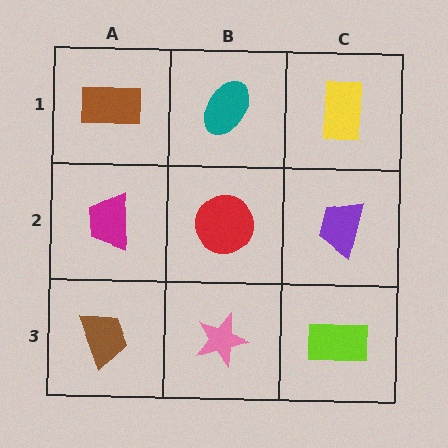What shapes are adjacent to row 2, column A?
A brown rectangle (row 1, column A), a brown trapezoid (row 3, column A), a red circle (row 2, column B).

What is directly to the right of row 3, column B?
A lime rectangle.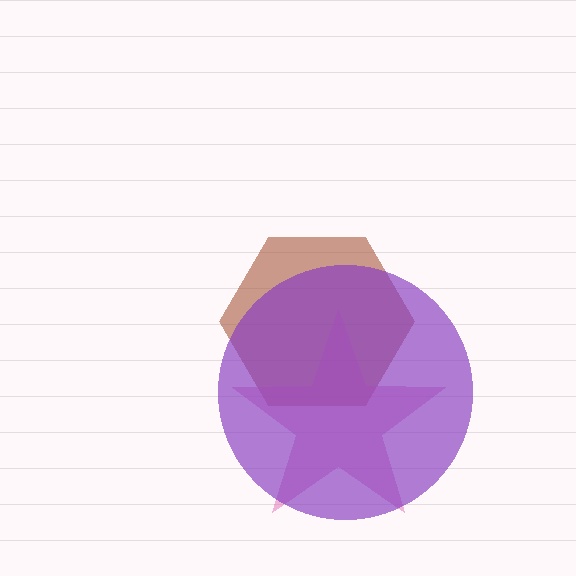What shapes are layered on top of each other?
The layered shapes are: a brown hexagon, a pink star, a purple circle.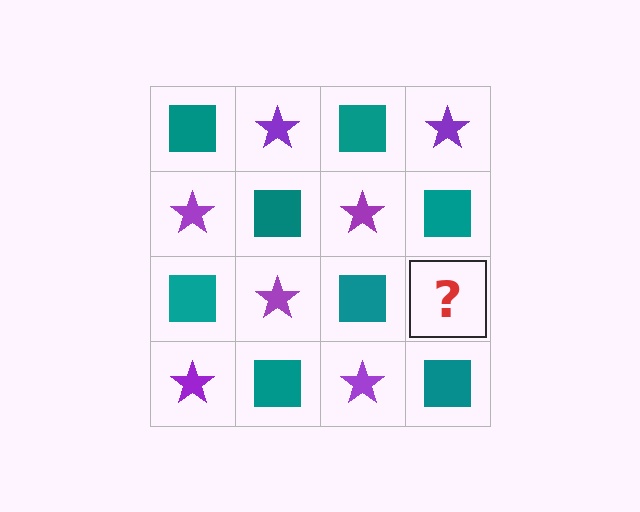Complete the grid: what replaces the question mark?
The question mark should be replaced with a purple star.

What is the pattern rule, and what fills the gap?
The rule is that it alternates teal square and purple star in a checkerboard pattern. The gap should be filled with a purple star.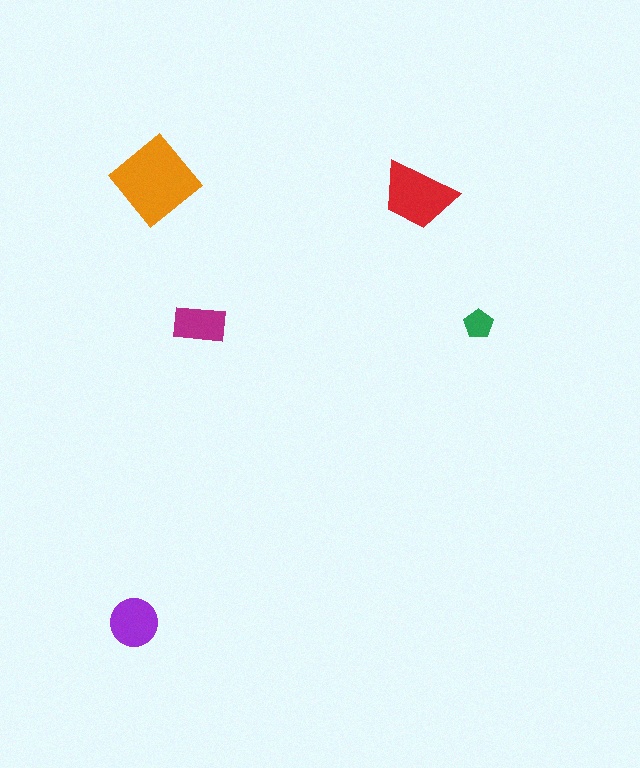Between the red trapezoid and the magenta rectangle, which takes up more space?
The red trapezoid.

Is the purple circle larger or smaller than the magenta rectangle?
Larger.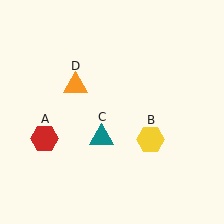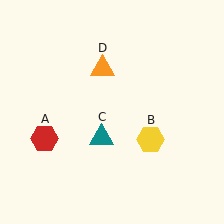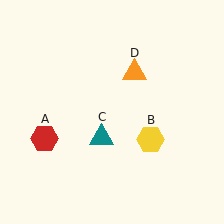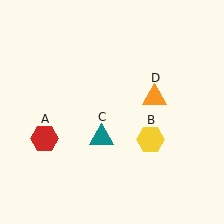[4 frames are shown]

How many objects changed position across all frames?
1 object changed position: orange triangle (object D).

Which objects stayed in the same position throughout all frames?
Red hexagon (object A) and yellow hexagon (object B) and teal triangle (object C) remained stationary.